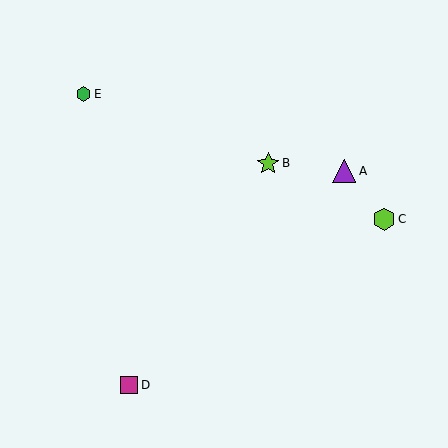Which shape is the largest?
The purple triangle (labeled A) is the largest.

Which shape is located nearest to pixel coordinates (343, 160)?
The purple triangle (labeled A) at (344, 171) is nearest to that location.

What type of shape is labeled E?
Shape E is a green hexagon.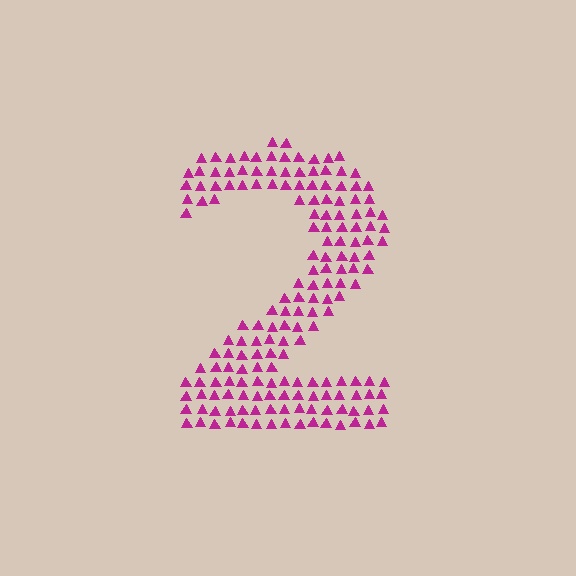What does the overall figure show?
The overall figure shows the digit 2.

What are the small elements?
The small elements are triangles.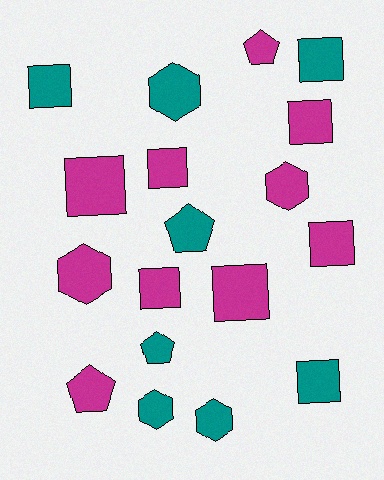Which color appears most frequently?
Magenta, with 10 objects.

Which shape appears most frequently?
Square, with 9 objects.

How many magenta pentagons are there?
There are 2 magenta pentagons.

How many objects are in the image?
There are 18 objects.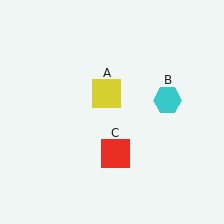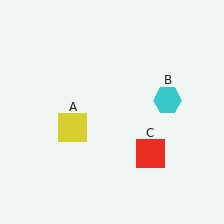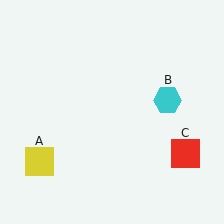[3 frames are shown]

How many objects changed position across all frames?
2 objects changed position: yellow square (object A), red square (object C).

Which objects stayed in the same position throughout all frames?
Cyan hexagon (object B) remained stationary.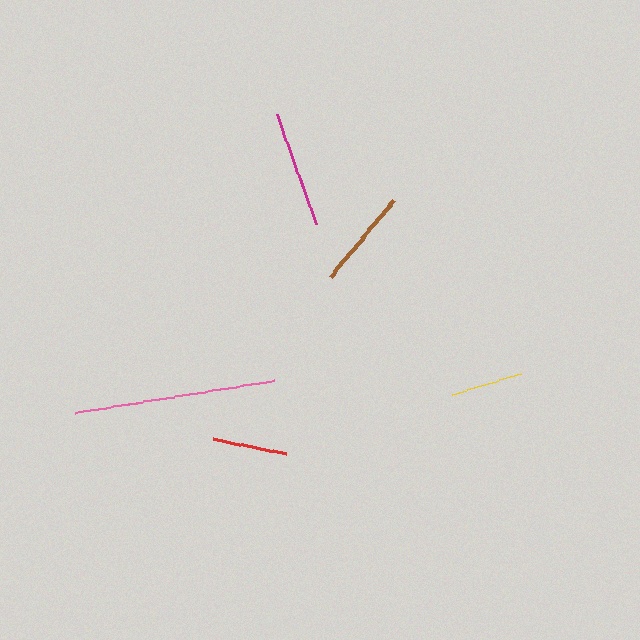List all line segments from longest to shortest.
From longest to shortest: pink, magenta, brown, red, yellow.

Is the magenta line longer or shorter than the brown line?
The magenta line is longer than the brown line.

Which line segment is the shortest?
The yellow line is the shortest at approximately 71 pixels.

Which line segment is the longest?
The pink line is the longest at approximately 202 pixels.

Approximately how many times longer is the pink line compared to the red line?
The pink line is approximately 2.7 times the length of the red line.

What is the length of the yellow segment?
The yellow segment is approximately 71 pixels long.